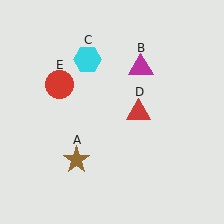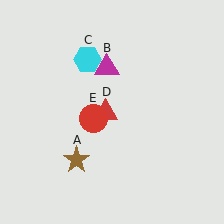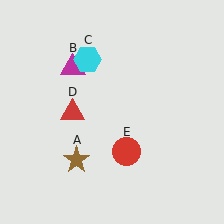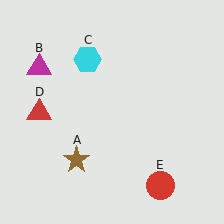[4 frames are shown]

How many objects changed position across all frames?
3 objects changed position: magenta triangle (object B), red triangle (object D), red circle (object E).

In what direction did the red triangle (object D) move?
The red triangle (object D) moved left.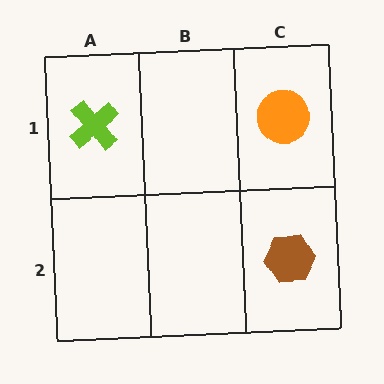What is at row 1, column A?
A lime cross.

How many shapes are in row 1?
2 shapes.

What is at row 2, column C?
A brown hexagon.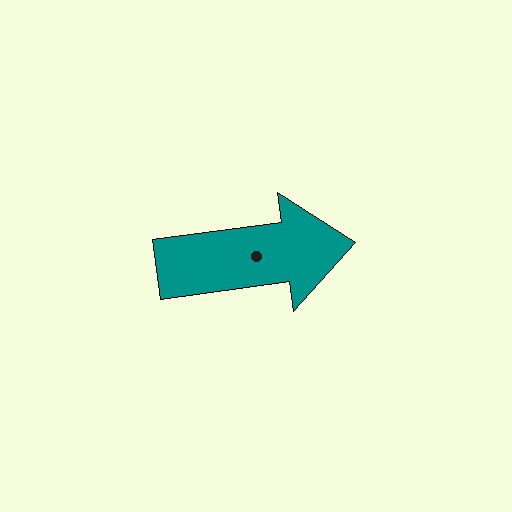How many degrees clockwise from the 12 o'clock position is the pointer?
Approximately 82 degrees.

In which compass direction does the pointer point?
East.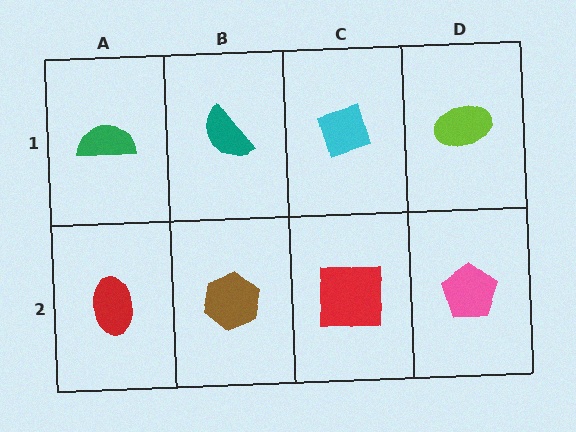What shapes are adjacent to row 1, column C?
A red square (row 2, column C), a teal semicircle (row 1, column B), a lime ellipse (row 1, column D).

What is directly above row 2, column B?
A teal semicircle.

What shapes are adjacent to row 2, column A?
A green semicircle (row 1, column A), a brown hexagon (row 2, column B).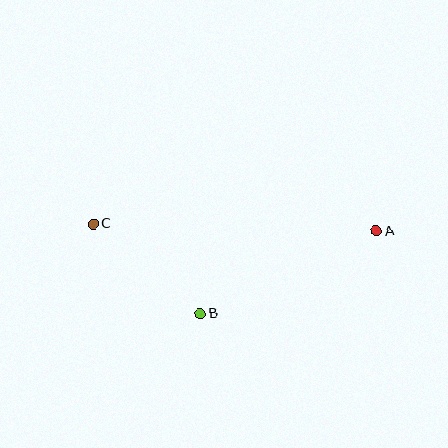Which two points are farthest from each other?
Points A and C are farthest from each other.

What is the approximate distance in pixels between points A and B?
The distance between A and B is approximately 195 pixels.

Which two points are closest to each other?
Points B and C are closest to each other.